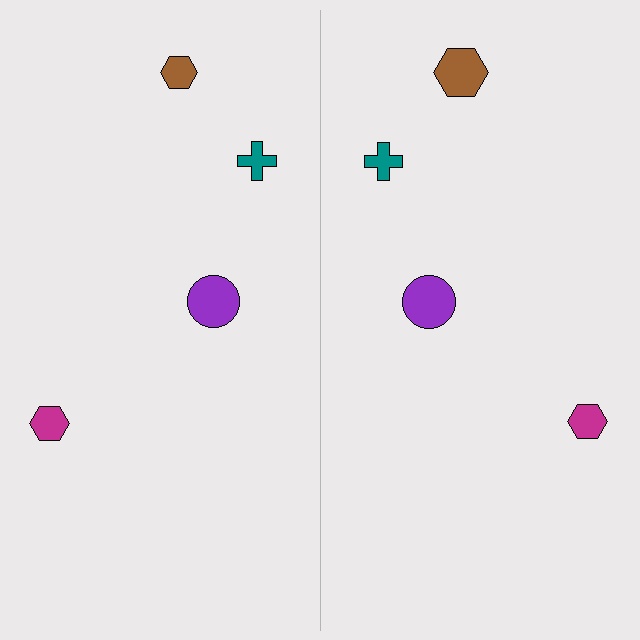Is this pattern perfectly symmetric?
No, the pattern is not perfectly symmetric. The brown hexagon on the right side has a different size than its mirror counterpart.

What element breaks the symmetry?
The brown hexagon on the right side has a different size than its mirror counterpart.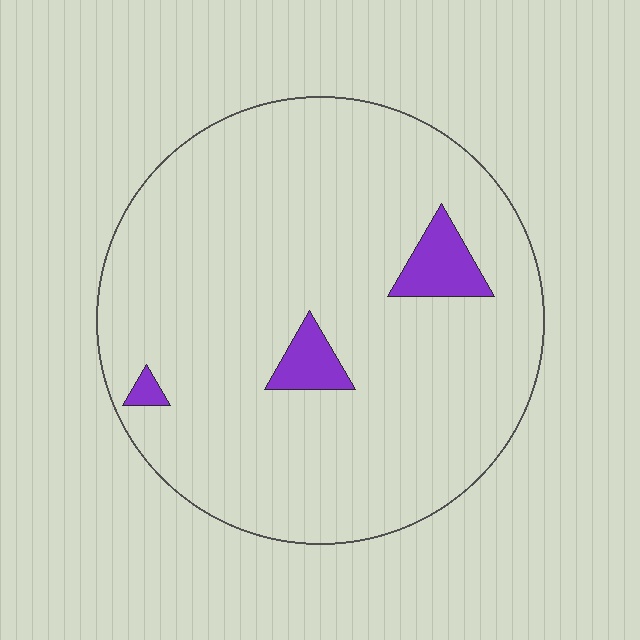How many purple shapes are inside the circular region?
3.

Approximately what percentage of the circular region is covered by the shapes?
Approximately 5%.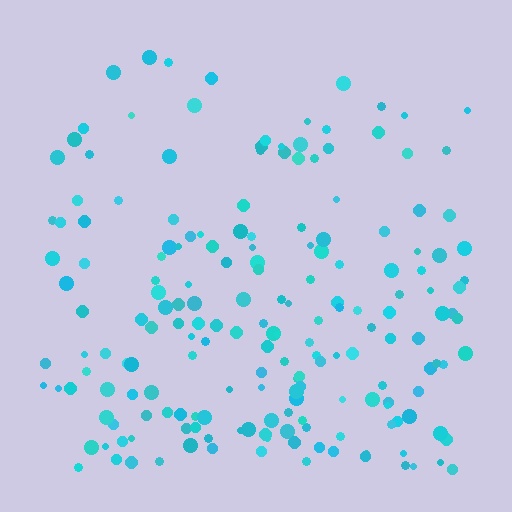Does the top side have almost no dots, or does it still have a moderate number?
Still a moderate number, just noticeably fewer than the bottom.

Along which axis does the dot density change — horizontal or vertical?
Vertical.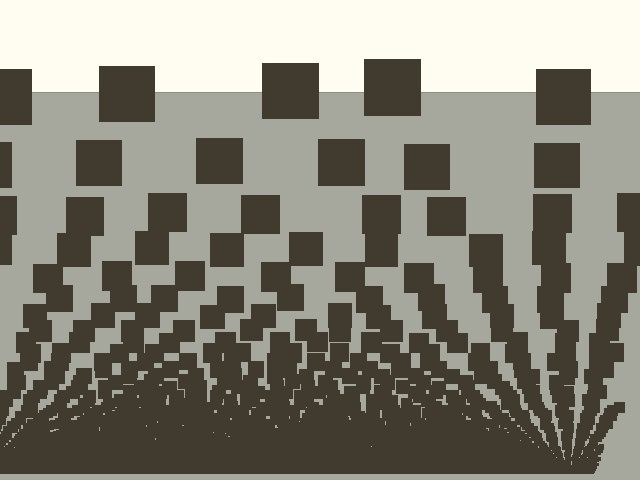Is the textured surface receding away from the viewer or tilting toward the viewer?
The surface appears to tilt toward the viewer. Texture elements get larger and sparser toward the top.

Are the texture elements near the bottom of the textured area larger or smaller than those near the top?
Smaller. The gradient is inverted — elements near the bottom are smaller and denser.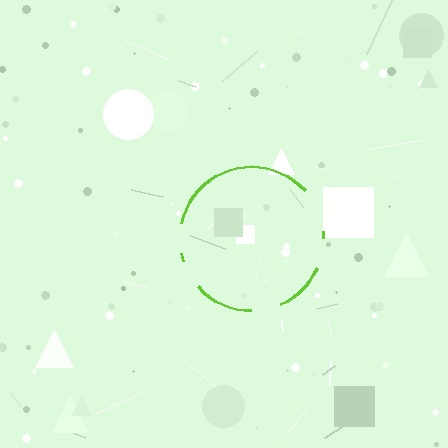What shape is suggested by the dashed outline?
The dashed outline suggests a circle.